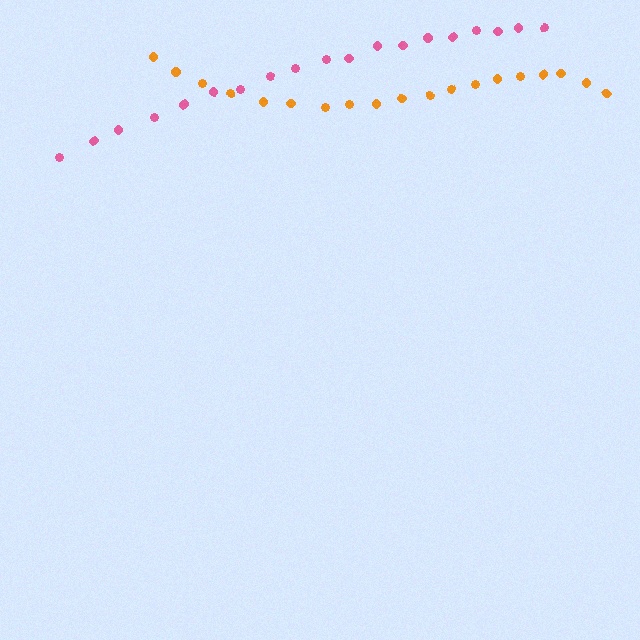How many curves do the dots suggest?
There are 2 distinct paths.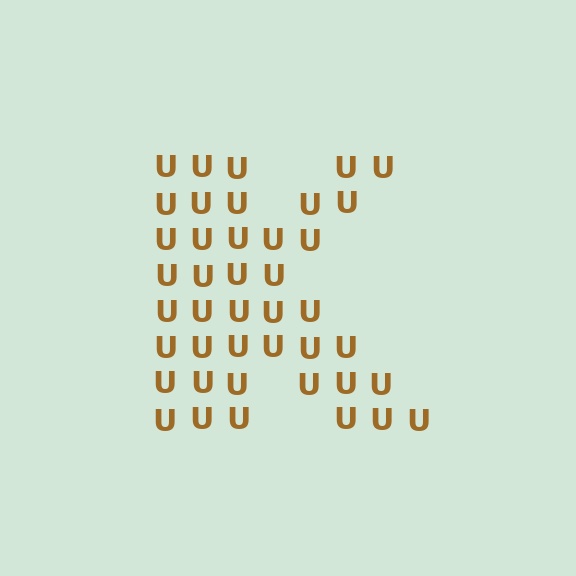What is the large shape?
The large shape is the letter K.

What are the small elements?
The small elements are letter U's.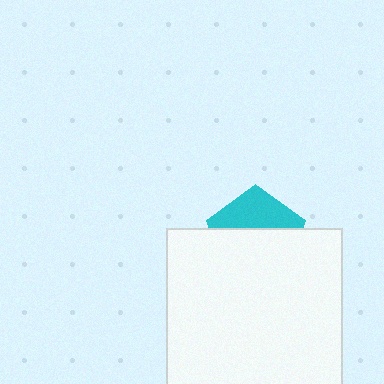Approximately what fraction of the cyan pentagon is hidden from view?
Roughly 62% of the cyan pentagon is hidden behind the white square.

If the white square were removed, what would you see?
You would see the complete cyan pentagon.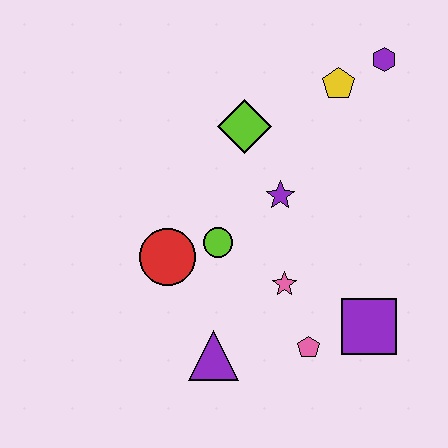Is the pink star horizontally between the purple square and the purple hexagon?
No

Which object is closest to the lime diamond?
The purple star is closest to the lime diamond.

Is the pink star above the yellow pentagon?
No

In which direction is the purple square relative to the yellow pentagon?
The purple square is below the yellow pentagon.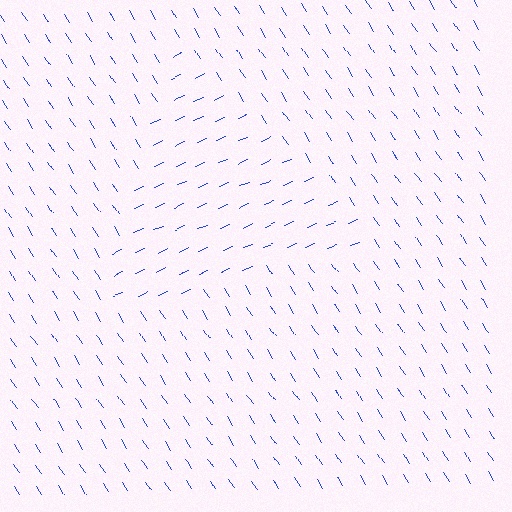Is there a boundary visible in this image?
Yes, there is a texture boundary formed by a change in line orientation.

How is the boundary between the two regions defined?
The boundary is defined purely by a change in line orientation (approximately 80 degrees difference). All lines are the same color and thickness.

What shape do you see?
I see a triangle.